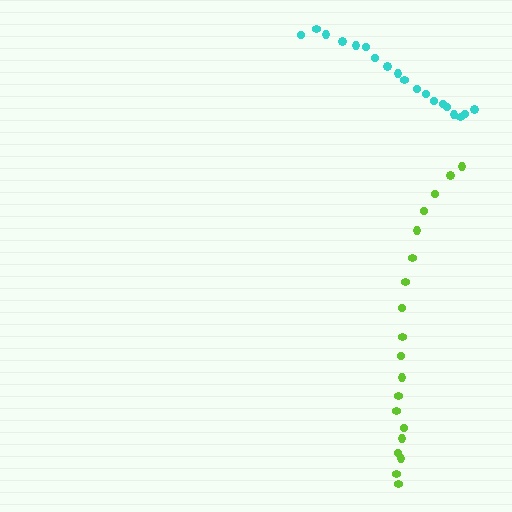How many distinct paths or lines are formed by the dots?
There are 2 distinct paths.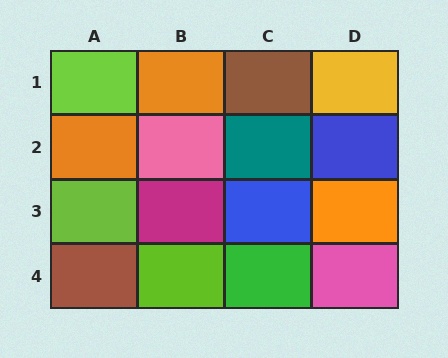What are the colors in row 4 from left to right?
Brown, lime, green, pink.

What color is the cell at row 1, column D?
Yellow.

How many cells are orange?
3 cells are orange.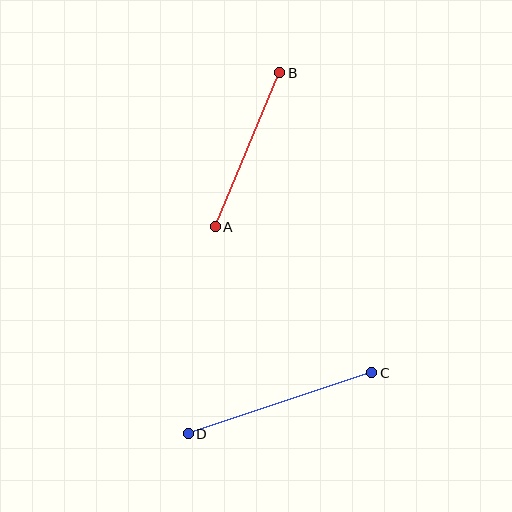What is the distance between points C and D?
The distance is approximately 193 pixels.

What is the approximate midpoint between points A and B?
The midpoint is at approximately (248, 150) pixels.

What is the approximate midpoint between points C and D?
The midpoint is at approximately (280, 403) pixels.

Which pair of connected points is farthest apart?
Points C and D are farthest apart.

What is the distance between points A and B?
The distance is approximately 167 pixels.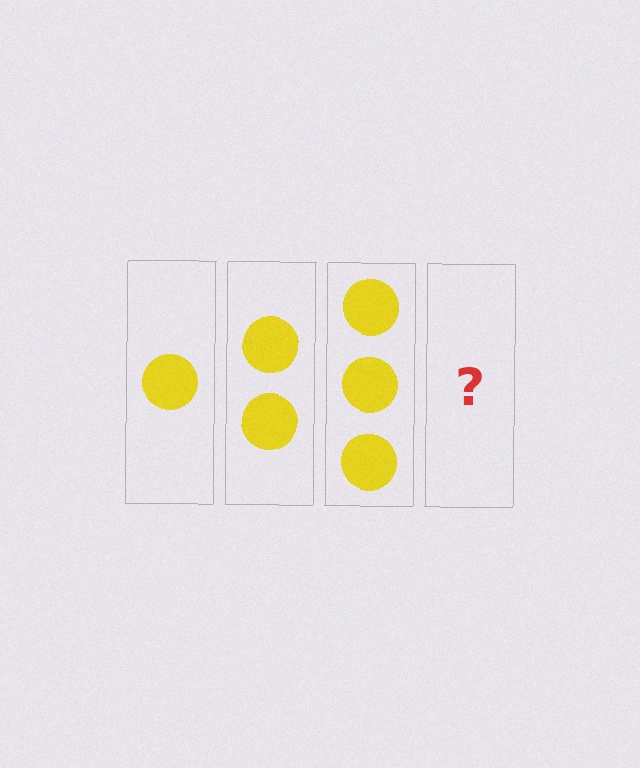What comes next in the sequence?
The next element should be 4 circles.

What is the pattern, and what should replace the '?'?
The pattern is that each step adds one more circle. The '?' should be 4 circles.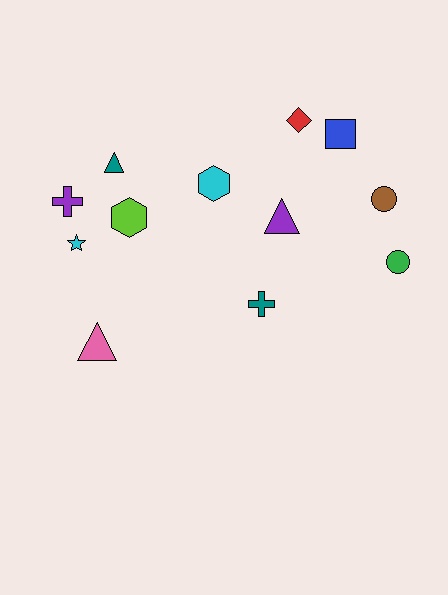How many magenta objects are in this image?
There are no magenta objects.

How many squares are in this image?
There is 1 square.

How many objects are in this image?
There are 12 objects.